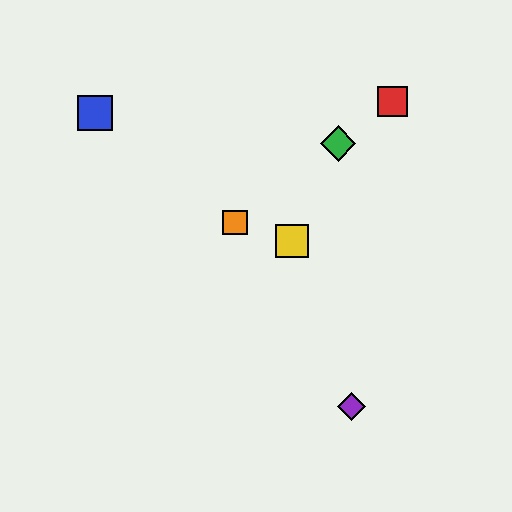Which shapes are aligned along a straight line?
The red square, the green diamond, the orange square are aligned along a straight line.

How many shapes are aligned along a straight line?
3 shapes (the red square, the green diamond, the orange square) are aligned along a straight line.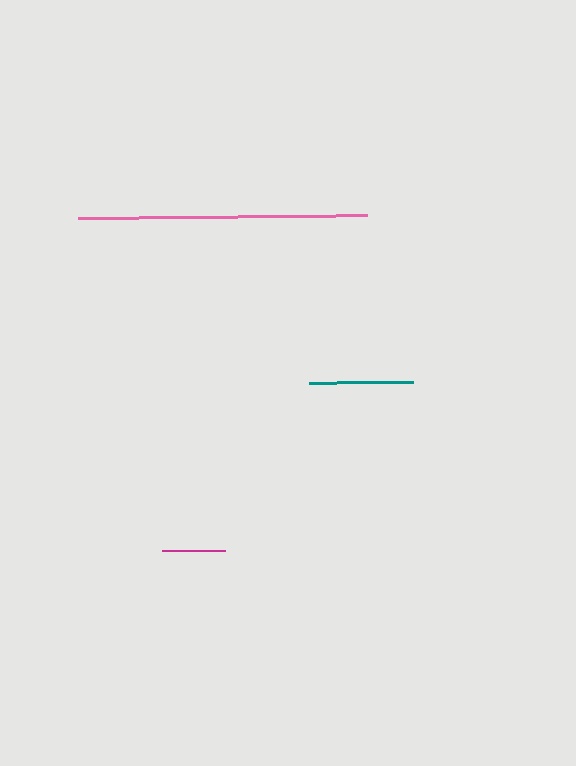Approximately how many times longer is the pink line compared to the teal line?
The pink line is approximately 2.8 times the length of the teal line.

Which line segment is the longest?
The pink line is the longest at approximately 289 pixels.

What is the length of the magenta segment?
The magenta segment is approximately 63 pixels long.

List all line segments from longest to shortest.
From longest to shortest: pink, teal, magenta.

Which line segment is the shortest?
The magenta line is the shortest at approximately 63 pixels.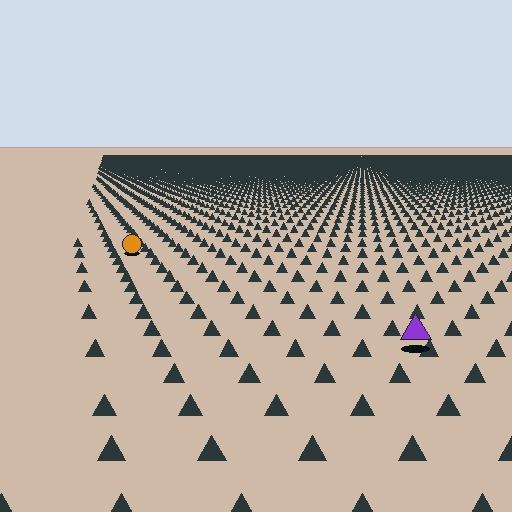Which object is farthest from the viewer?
The orange circle is farthest from the viewer. It appears smaller and the ground texture around it is denser.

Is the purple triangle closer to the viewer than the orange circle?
Yes. The purple triangle is closer — you can tell from the texture gradient: the ground texture is coarser near it.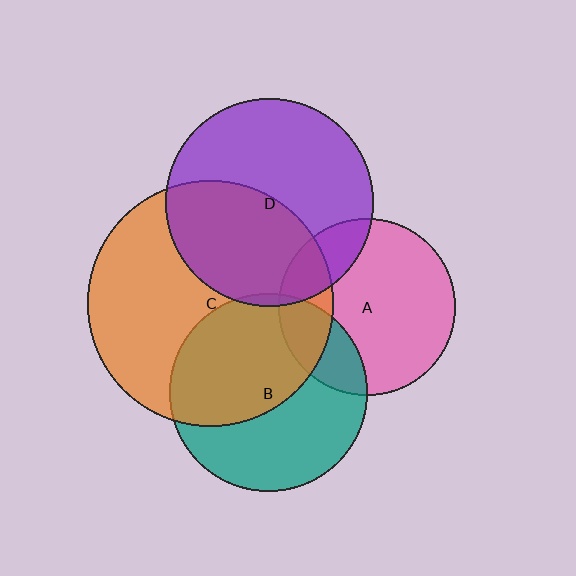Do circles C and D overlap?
Yes.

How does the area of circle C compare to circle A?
Approximately 1.9 times.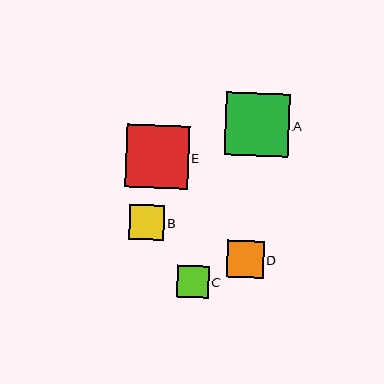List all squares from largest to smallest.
From largest to smallest: A, E, D, B, C.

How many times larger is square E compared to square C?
Square E is approximately 2.0 times the size of square C.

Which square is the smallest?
Square C is the smallest with a size of approximately 32 pixels.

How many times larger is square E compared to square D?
Square E is approximately 1.7 times the size of square D.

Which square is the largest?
Square A is the largest with a size of approximately 64 pixels.